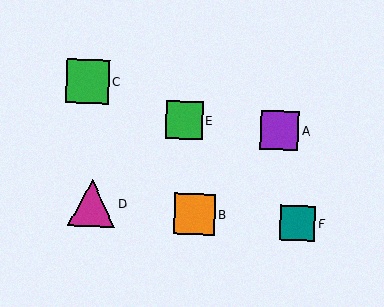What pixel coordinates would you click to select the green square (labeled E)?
Click at (184, 120) to select the green square E.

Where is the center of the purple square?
The center of the purple square is at (280, 130).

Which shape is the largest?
The magenta triangle (labeled D) is the largest.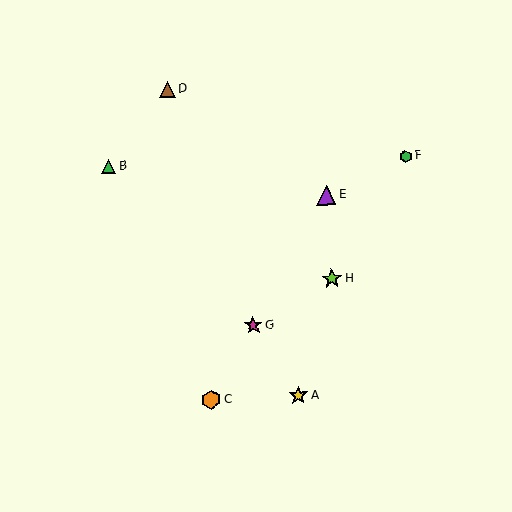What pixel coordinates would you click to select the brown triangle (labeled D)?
Click at (167, 89) to select the brown triangle D.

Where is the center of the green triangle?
The center of the green triangle is at (108, 166).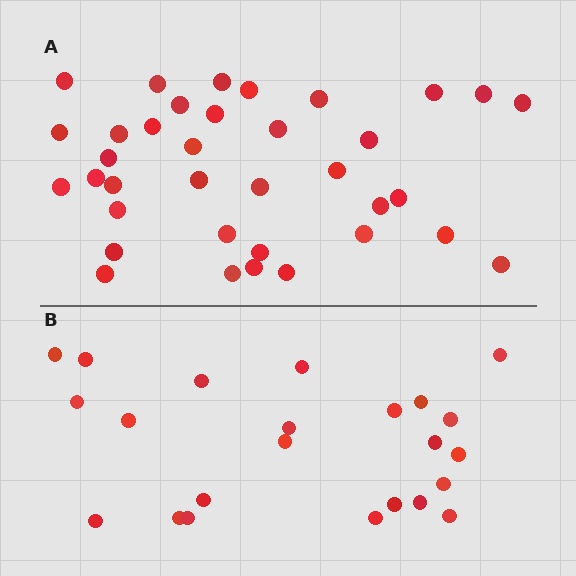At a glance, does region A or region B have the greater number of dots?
Region A (the top region) has more dots.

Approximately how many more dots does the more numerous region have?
Region A has approximately 15 more dots than region B.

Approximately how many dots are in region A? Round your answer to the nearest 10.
About 40 dots. (The exact count is 36, which rounds to 40.)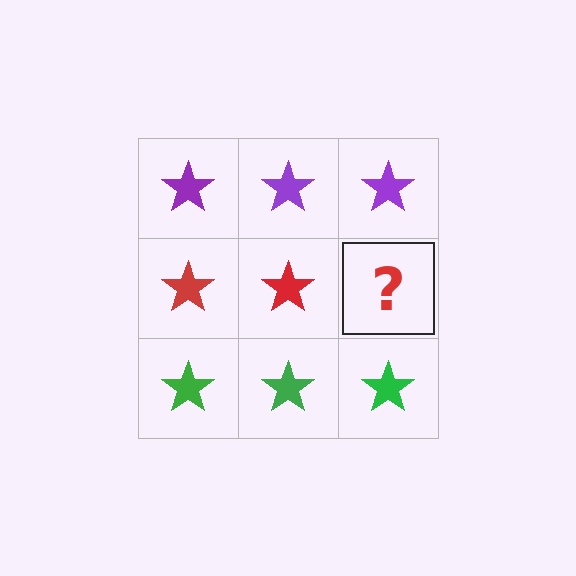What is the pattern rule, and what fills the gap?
The rule is that each row has a consistent color. The gap should be filled with a red star.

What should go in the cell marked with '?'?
The missing cell should contain a red star.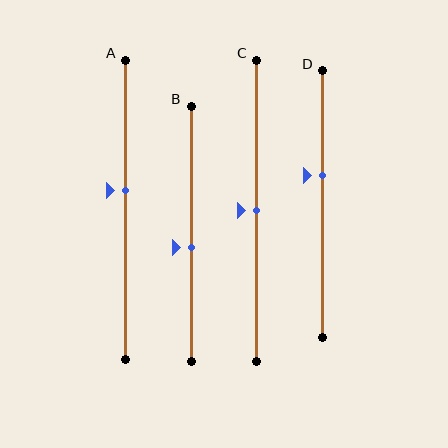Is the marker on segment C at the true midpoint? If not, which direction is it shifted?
Yes, the marker on segment C is at the true midpoint.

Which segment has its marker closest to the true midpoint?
Segment C has its marker closest to the true midpoint.